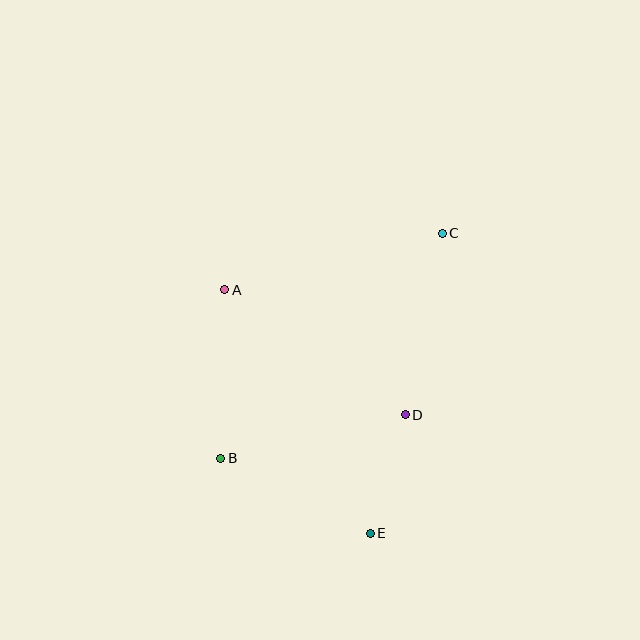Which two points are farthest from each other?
Points B and C are farthest from each other.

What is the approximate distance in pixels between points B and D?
The distance between B and D is approximately 190 pixels.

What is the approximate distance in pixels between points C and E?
The distance between C and E is approximately 308 pixels.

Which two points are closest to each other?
Points D and E are closest to each other.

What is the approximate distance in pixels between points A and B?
The distance between A and B is approximately 168 pixels.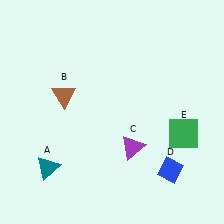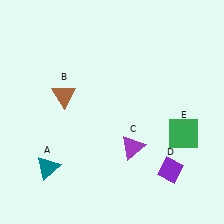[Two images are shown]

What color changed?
The diamond (D) changed from blue in Image 1 to purple in Image 2.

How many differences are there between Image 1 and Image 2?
There is 1 difference between the two images.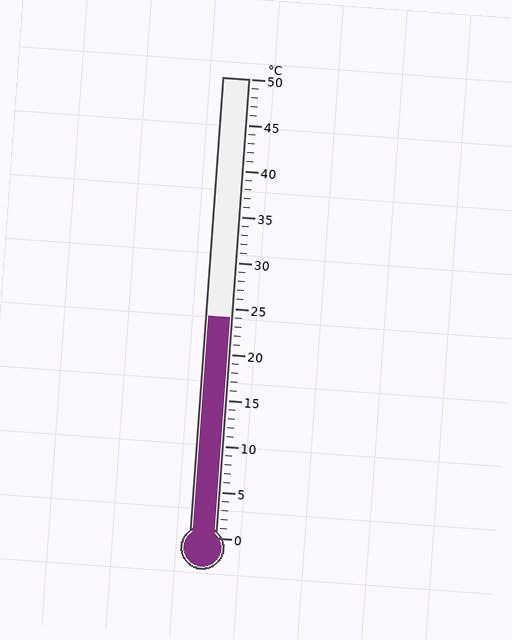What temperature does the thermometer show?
The thermometer shows approximately 24°C.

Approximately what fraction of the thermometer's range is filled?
The thermometer is filled to approximately 50% of its range.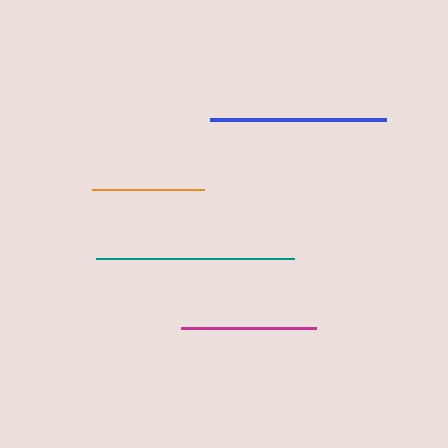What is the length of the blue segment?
The blue segment is approximately 176 pixels long.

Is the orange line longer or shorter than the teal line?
The teal line is longer than the orange line.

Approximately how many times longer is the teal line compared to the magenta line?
The teal line is approximately 1.5 times the length of the magenta line.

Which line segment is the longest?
The teal line is the longest at approximately 198 pixels.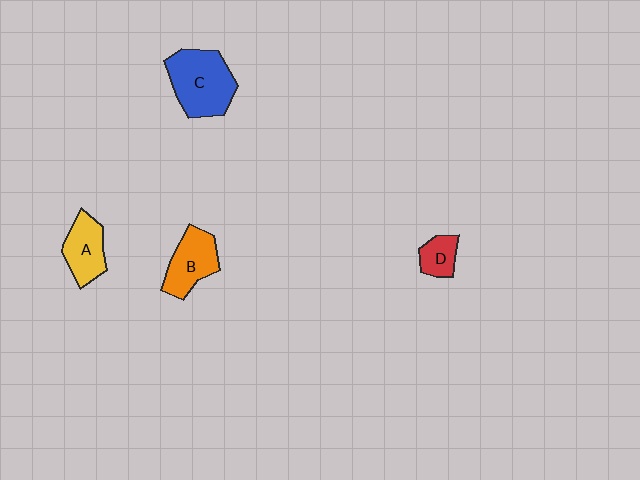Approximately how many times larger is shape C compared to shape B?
Approximately 1.4 times.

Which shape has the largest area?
Shape C (blue).